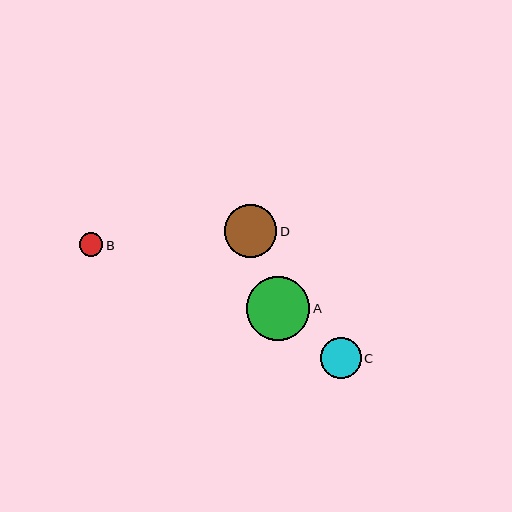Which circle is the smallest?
Circle B is the smallest with a size of approximately 23 pixels.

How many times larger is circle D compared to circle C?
Circle D is approximately 1.3 times the size of circle C.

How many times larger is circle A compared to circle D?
Circle A is approximately 1.2 times the size of circle D.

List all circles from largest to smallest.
From largest to smallest: A, D, C, B.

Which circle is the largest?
Circle A is the largest with a size of approximately 63 pixels.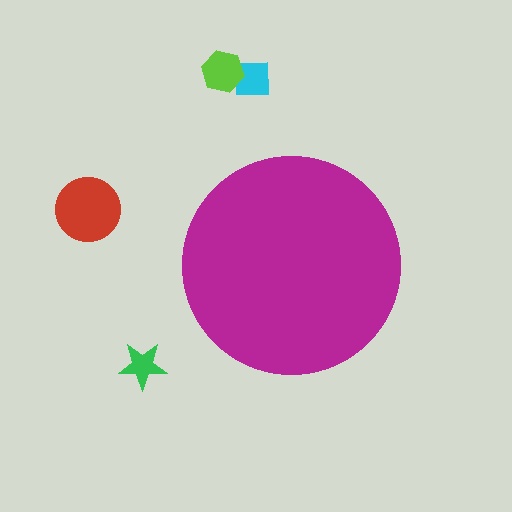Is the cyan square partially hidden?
No, the cyan square is fully visible.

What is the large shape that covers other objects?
A magenta circle.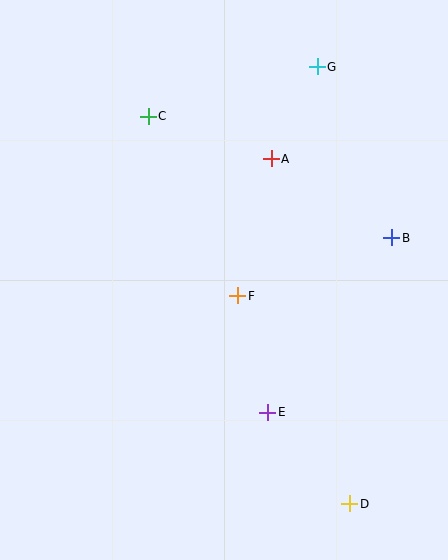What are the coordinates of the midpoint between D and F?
The midpoint between D and F is at (294, 400).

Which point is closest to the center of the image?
Point F at (238, 296) is closest to the center.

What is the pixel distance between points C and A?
The distance between C and A is 130 pixels.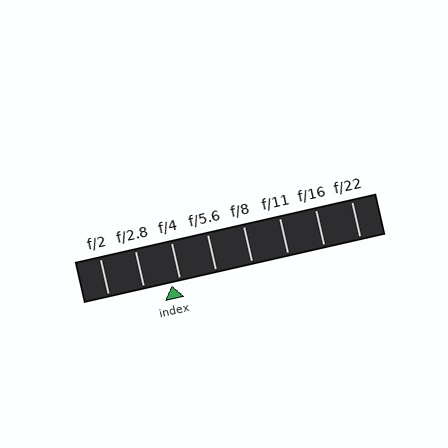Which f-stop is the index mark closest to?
The index mark is closest to f/4.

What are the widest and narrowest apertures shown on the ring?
The widest aperture shown is f/2 and the narrowest is f/22.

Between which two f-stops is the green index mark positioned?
The index mark is between f/2.8 and f/4.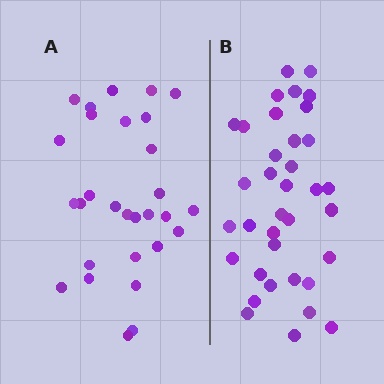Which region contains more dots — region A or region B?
Region B (the right region) has more dots.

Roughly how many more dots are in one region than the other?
Region B has roughly 8 or so more dots than region A.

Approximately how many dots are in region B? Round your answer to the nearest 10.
About 40 dots. (The exact count is 36, which rounds to 40.)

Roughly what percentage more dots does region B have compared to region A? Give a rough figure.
About 25% more.